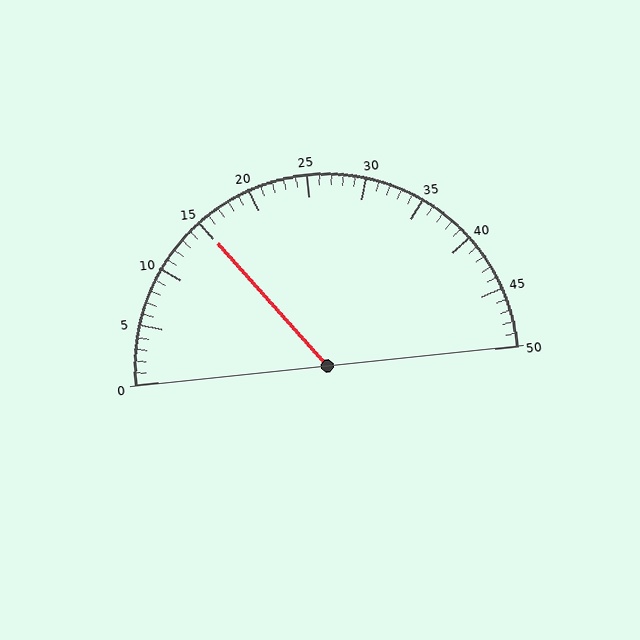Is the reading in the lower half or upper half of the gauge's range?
The reading is in the lower half of the range (0 to 50).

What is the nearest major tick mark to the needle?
The nearest major tick mark is 15.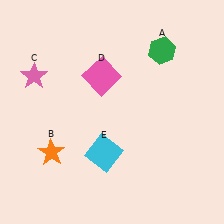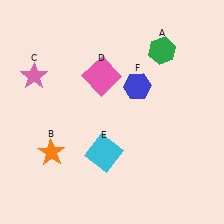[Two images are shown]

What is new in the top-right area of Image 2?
A blue hexagon (F) was added in the top-right area of Image 2.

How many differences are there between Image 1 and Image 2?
There is 1 difference between the two images.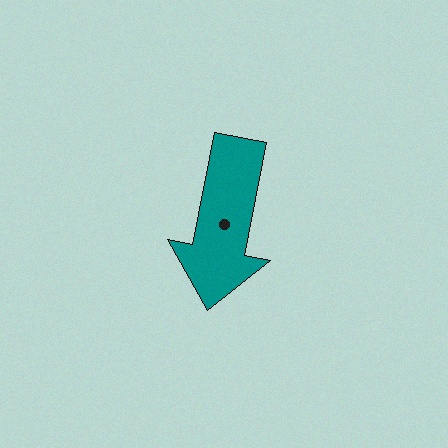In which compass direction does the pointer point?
South.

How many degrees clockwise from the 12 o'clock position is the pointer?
Approximately 191 degrees.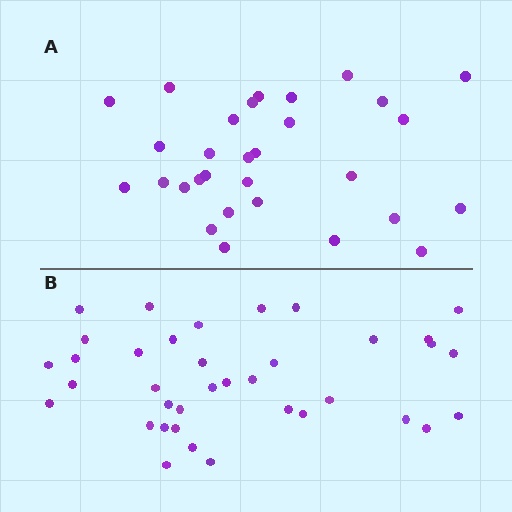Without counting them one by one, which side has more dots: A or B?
Region B (the bottom region) has more dots.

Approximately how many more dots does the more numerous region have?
Region B has roughly 8 or so more dots than region A.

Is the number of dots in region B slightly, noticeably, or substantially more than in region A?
Region B has only slightly more — the two regions are fairly close. The ratio is roughly 1.2 to 1.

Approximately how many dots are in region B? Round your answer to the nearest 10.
About 40 dots. (The exact count is 37, which rounds to 40.)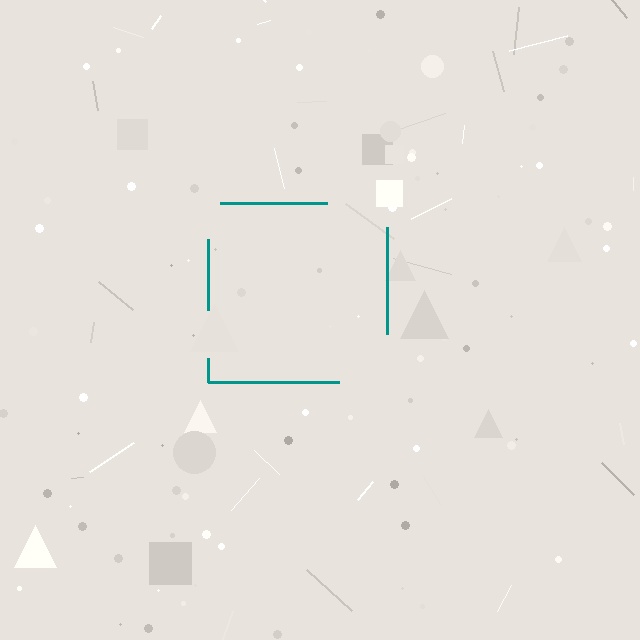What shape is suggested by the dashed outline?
The dashed outline suggests a square.